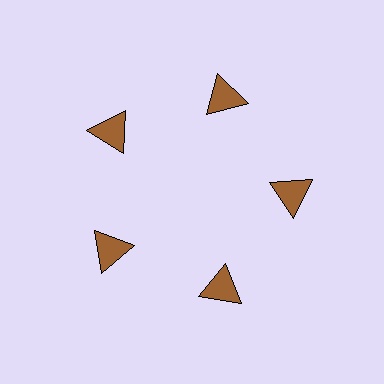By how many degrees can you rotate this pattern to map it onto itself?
The pattern maps onto itself every 72 degrees of rotation.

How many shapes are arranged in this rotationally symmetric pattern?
There are 5 shapes, arranged in 5 groups of 1.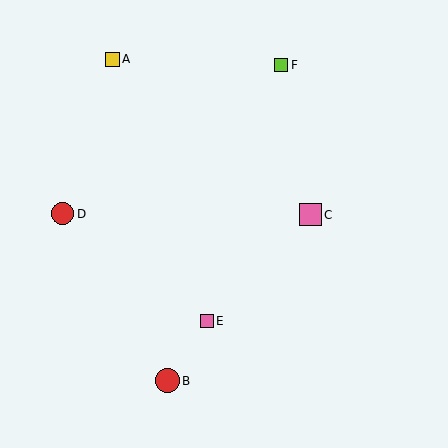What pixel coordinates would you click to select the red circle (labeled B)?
Click at (167, 381) to select the red circle B.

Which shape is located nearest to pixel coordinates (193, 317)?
The pink square (labeled E) at (207, 321) is nearest to that location.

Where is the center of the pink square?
The center of the pink square is at (207, 321).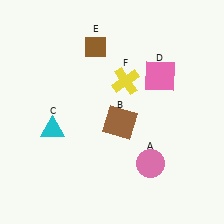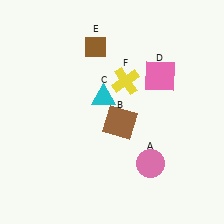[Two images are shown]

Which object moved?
The cyan triangle (C) moved right.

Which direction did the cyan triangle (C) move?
The cyan triangle (C) moved right.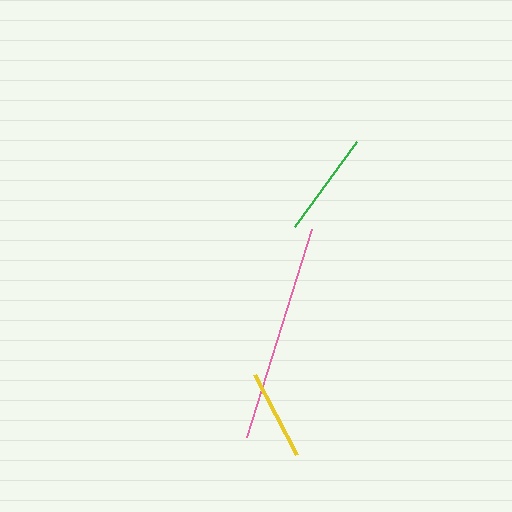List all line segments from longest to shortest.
From longest to shortest: pink, green, yellow.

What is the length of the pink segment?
The pink segment is approximately 219 pixels long.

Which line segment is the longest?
The pink line is the longest at approximately 219 pixels.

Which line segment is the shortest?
The yellow line is the shortest at approximately 90 pixels.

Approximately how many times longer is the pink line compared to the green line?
The pink line is approximately 2.1 times the length of the green line.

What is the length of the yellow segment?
The yellow segment is approximately 90 pixels long.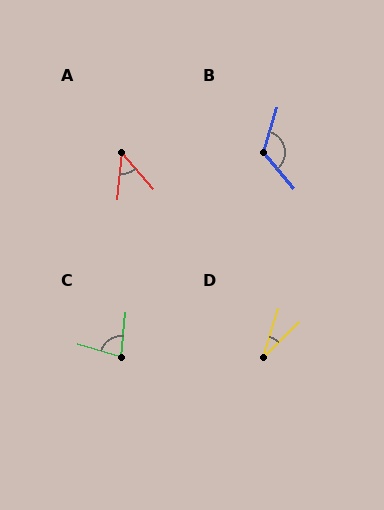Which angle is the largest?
B, at approximately 123 degrees.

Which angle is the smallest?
D, at approximately 28 degrees.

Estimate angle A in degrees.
Approximately 47 degrees.